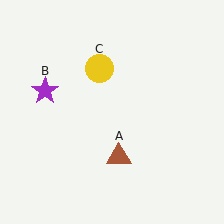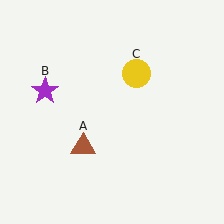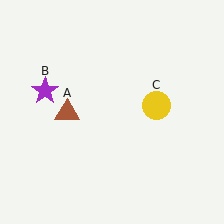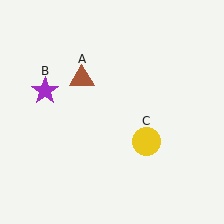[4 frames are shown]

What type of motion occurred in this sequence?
The brown triangle (object A), yellow circle (object C) rotated clockwise around the center of the scene.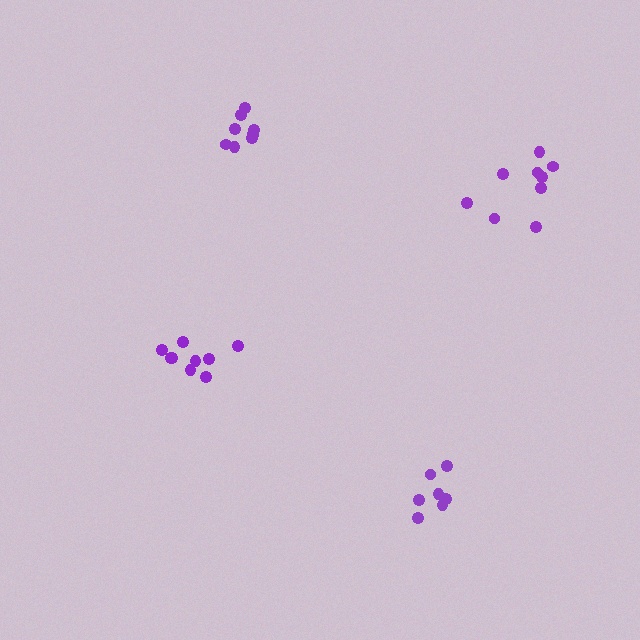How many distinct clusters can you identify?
There are 4 distinct clusters.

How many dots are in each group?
Group 1: 10 dots, Group 2: 7 dots, Group 3: 8 dots, Group 4: 9 dots (34 total).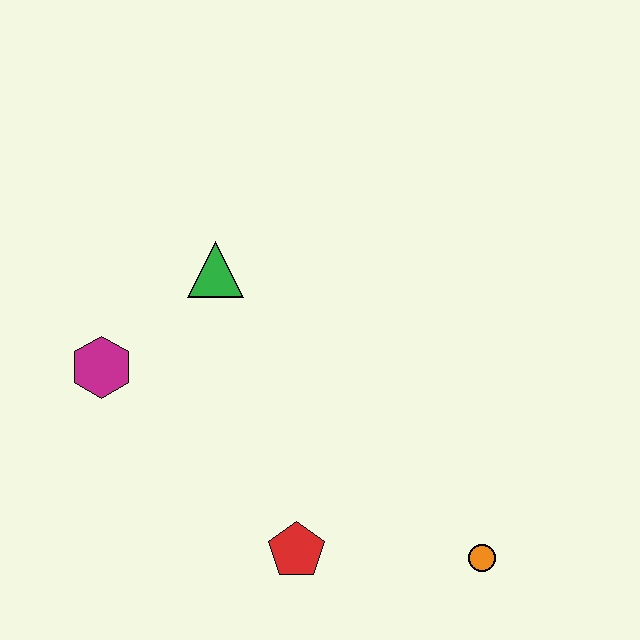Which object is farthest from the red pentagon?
The green triangle is farthest from the red pentagon.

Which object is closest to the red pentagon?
The orange circle is closest to the red pentagon.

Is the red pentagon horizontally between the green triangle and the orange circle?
Yes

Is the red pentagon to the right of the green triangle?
Yes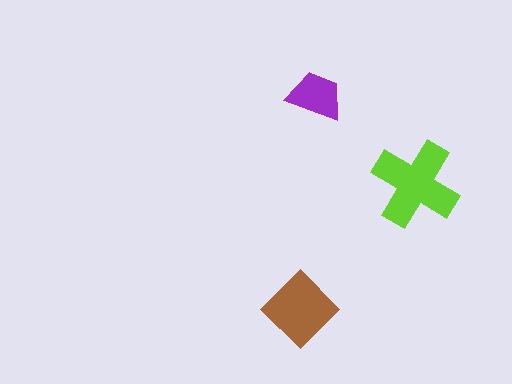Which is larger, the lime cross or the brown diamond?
The lime cross.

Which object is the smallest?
The purple trapezoid.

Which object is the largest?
The lime cross.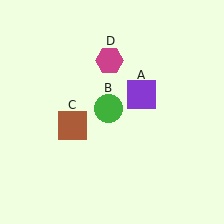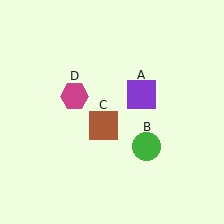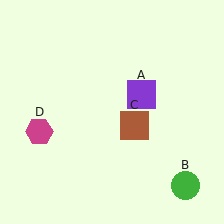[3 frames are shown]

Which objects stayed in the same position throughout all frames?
Purple square (object A) remained stationary.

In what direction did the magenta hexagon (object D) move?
The magenta hexagon (object D) moved down and to the left.